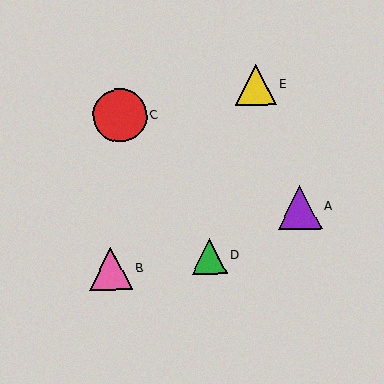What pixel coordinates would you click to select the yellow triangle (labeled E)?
Click at (256, 85) to select the yellow triangle E.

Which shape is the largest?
The red circle (labeled C) is the largest.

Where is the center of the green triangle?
The center of the green triangle is at (209, 256).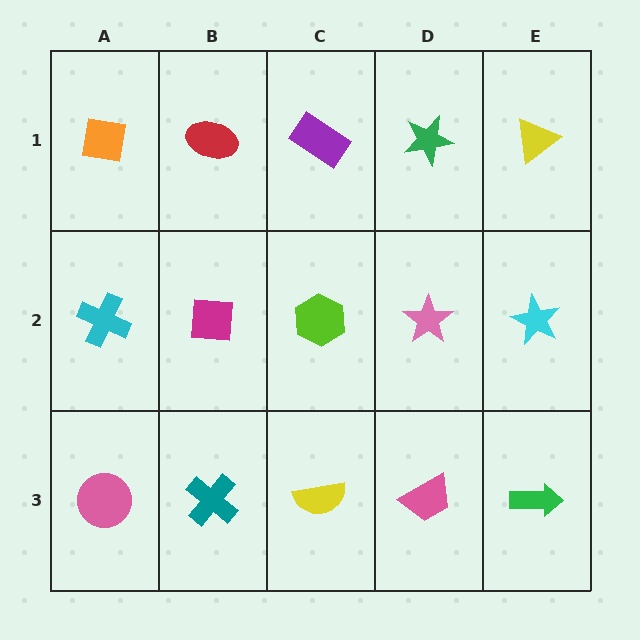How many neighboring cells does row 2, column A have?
3.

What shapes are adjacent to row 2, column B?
A red ellipse (row 1, column B), a teal cross (row 3, column B), a cyan cross (row 2, column A), a lime hexagon (row 2, column C).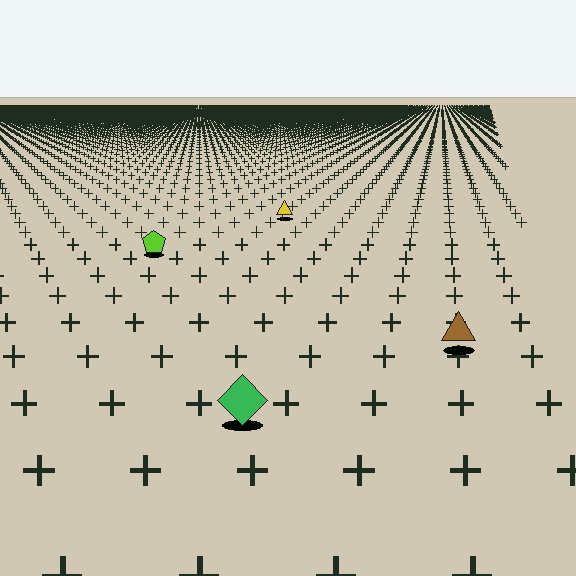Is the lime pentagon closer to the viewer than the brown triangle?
No. The brown triangle is closer — you can tell from the texture gradient: the ground texture is coarser near it.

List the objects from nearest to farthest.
From nearest to farthest: the green diamond, the brown triangle, the lime pentagon, the yellow triangle.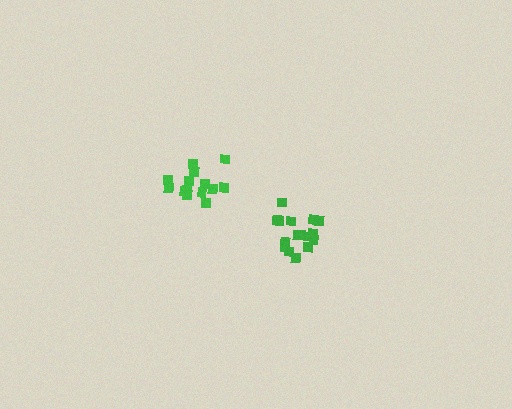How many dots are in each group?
Group 1: 16 dots, Group 2: 14 dots (30 total).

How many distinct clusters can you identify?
There are 2 distinct clusters.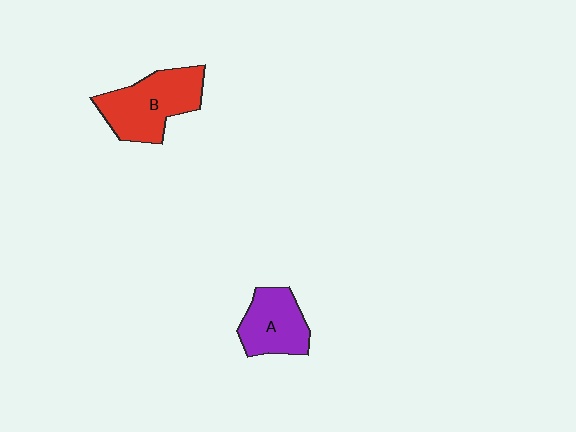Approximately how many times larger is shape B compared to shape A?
Approximately 1.4 times.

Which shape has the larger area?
Shape B (red).